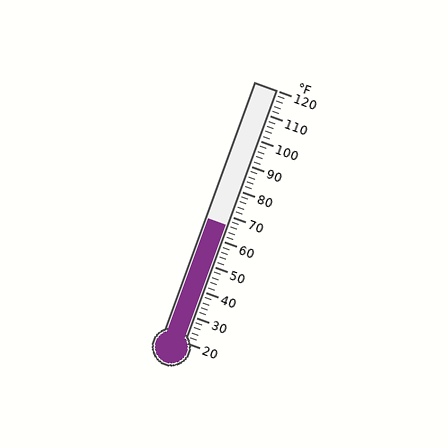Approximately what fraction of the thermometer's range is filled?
The thermometer is filled to approximately 45% of its range.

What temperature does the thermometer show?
The thermometer shows approximately 66°F.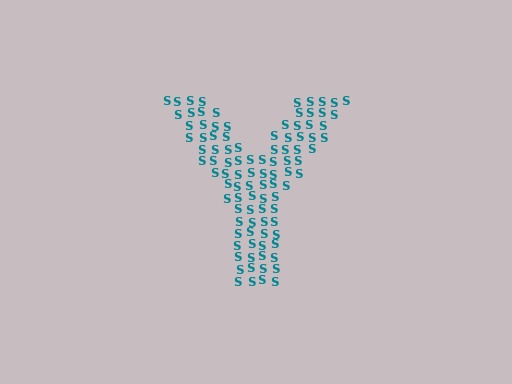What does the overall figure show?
The overall figure shows the letter Y.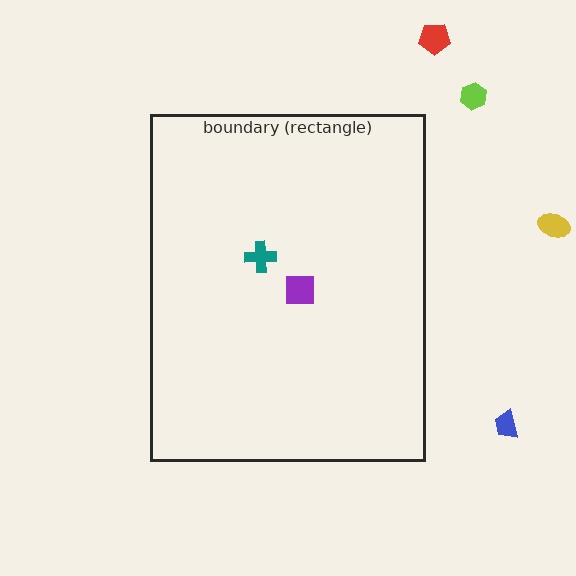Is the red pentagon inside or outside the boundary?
Outside.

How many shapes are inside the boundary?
2 inside, 4 outside.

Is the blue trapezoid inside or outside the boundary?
Outside.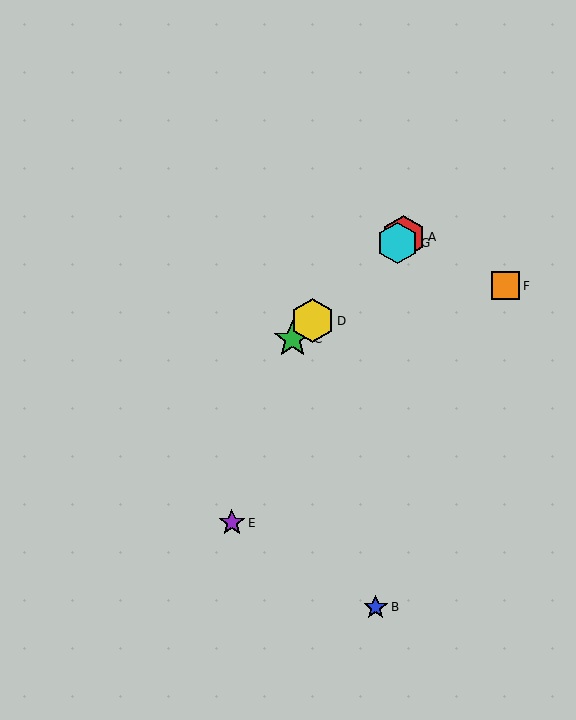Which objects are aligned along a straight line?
Objects A, C, D, G are aligned along a straight line.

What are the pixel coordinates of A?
Object A is at (404, 237).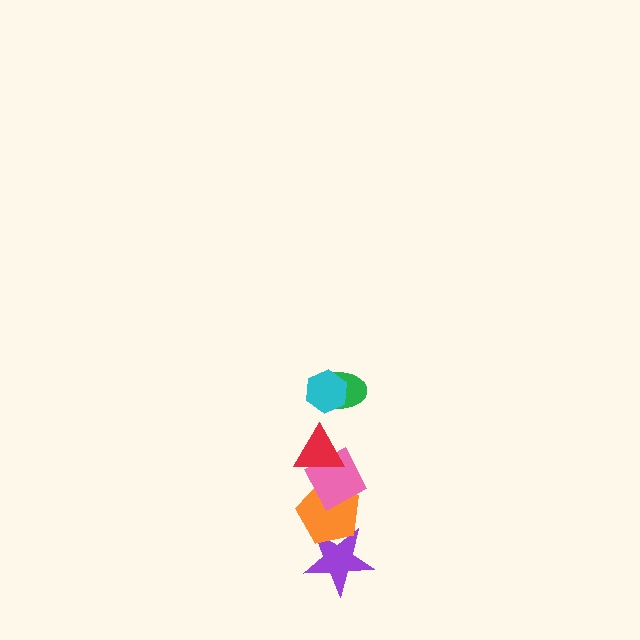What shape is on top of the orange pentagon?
The pink diamond is on top of the orange pentagon.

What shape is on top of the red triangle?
The green ellipse is on top of the red triangle.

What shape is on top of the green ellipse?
The cyan hexagon is on top of the green ellipse.